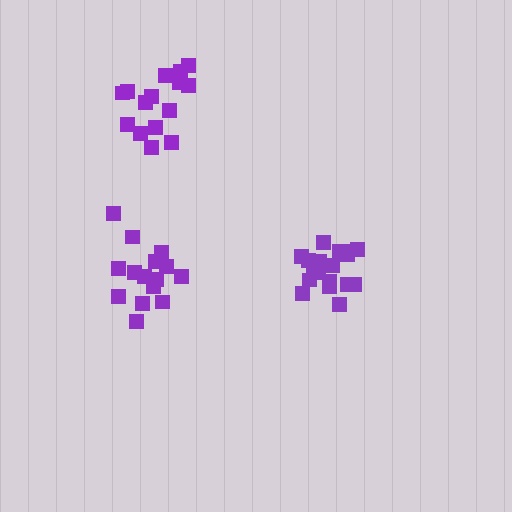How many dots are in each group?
Group 1: 18 dots, Group 2: 15 dots, Group 3: 15 dots (48 total).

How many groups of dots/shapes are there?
There are 3 groups.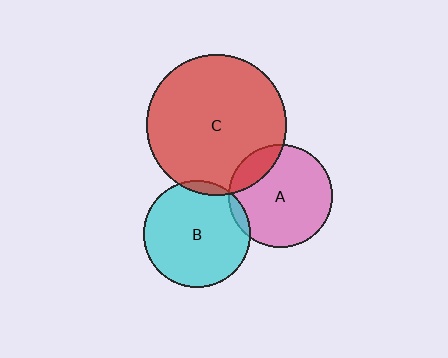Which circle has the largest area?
Circle C (red).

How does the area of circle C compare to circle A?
Approximately 1.9 times.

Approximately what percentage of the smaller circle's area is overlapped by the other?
Approximately 15%.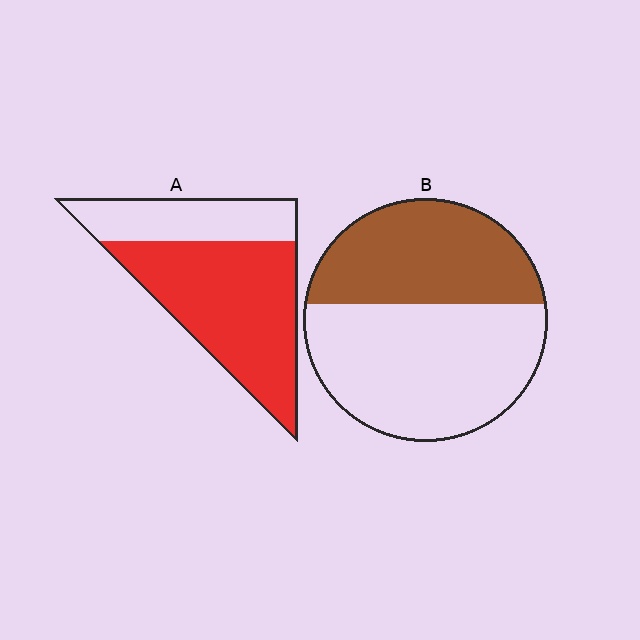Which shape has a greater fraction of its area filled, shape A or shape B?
Shape A.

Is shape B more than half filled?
No.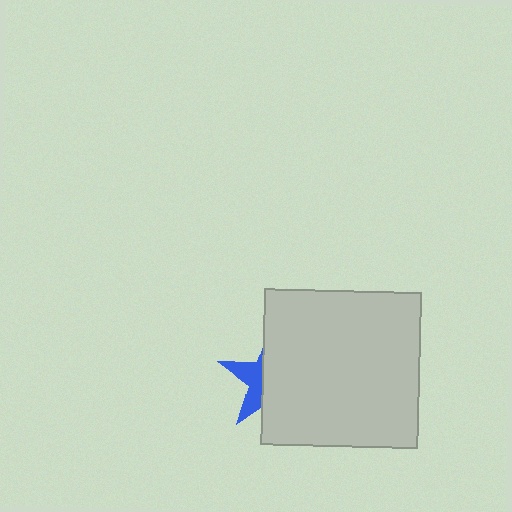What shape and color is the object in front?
The object in front is a light gray square.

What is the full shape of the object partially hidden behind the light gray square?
The partially hidden object is a blue star.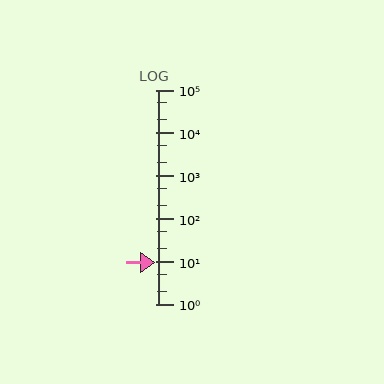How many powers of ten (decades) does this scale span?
The scale spans 5 decades, from 1 to 100000.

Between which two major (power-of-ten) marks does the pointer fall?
The pointer is between 1 and 10.